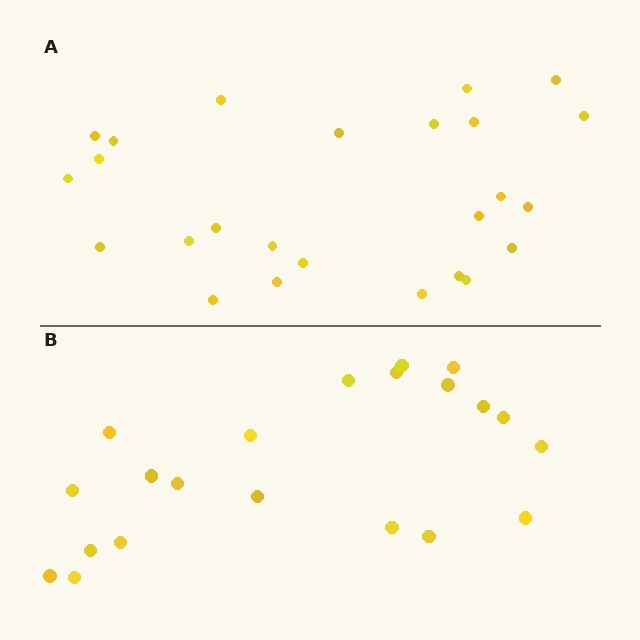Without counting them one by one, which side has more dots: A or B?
Region A (the top region) has more dots.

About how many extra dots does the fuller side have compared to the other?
Region A has about 4 more dots than region B.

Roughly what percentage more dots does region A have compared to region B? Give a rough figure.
About 20% more.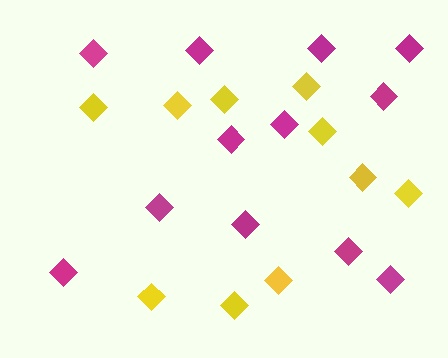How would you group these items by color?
There are 2 groups: one group of magenta diamonds (12) and one group of yellow diamonds (10).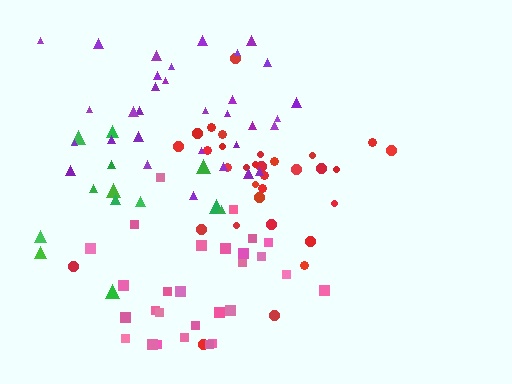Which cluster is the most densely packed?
Pink.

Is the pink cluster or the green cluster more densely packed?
Pink.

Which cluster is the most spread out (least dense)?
Green.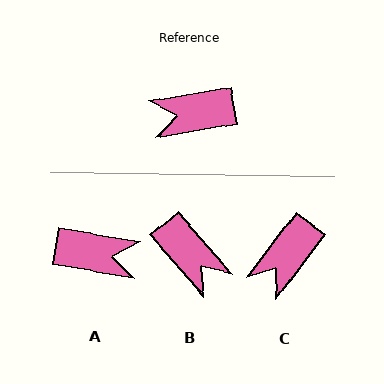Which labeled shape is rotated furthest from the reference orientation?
A, about 161 degrees away.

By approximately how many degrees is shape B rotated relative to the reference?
Approximately 121 degrees counter-clockwise.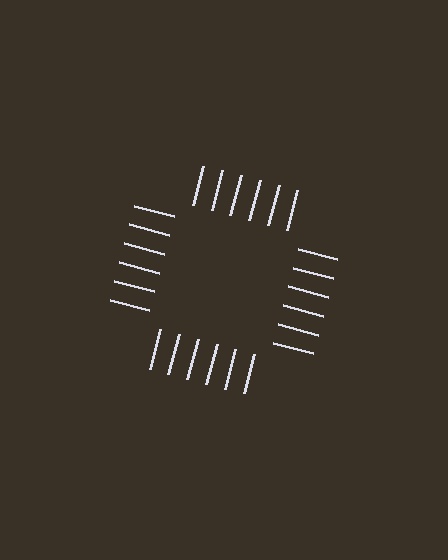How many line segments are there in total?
24 — 6 along each of the 4 edges.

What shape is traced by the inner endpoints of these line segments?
An illusory square — the line segments terminate on its edges but no continuous stroke is drawn.